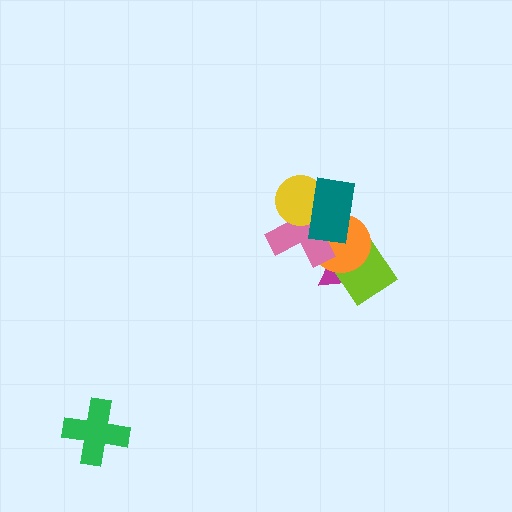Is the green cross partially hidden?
No, no other shape covers it.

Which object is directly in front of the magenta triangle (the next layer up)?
The lime diamond is directly in front of the magenta triangle.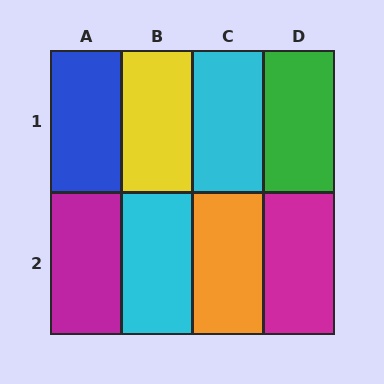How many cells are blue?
1 cell is blue.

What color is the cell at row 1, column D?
Green.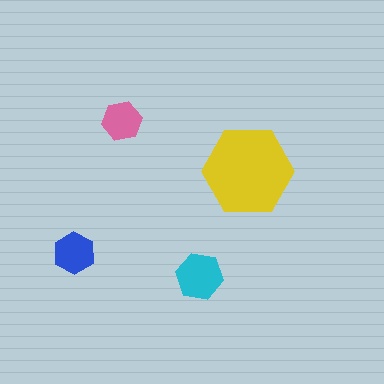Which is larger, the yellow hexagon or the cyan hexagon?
The yellow one.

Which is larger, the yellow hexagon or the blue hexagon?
The yellow one.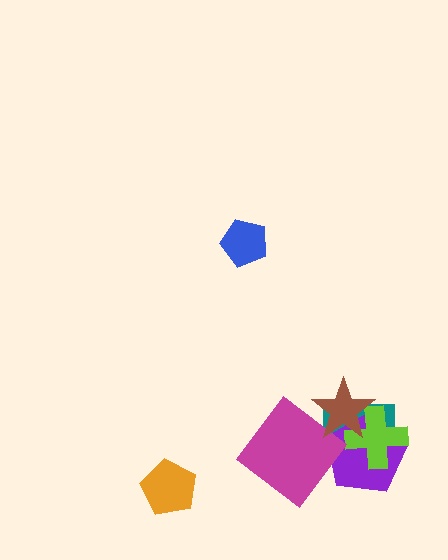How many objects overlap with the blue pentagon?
0 objects overlap with the blue pentagon.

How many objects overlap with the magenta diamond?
0 objects overlap with the magenta diamond.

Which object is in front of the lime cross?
The brown star is in front of the lime cross.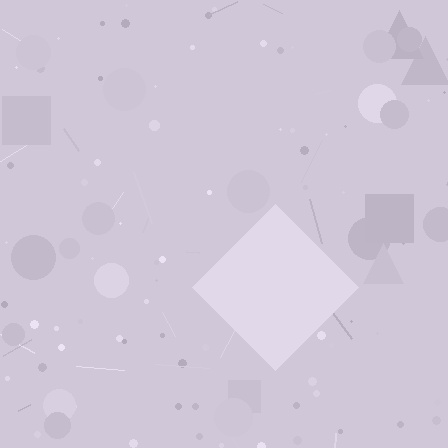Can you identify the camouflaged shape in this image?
The camouflaged shape is a diamond.